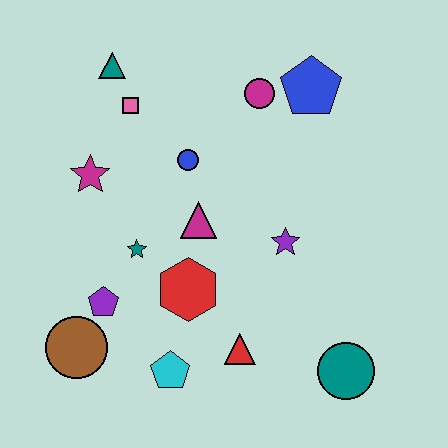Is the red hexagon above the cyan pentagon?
Yes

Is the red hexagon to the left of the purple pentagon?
No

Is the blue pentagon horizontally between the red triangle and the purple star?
No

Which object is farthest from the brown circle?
The blue pentagon is farthest from the brown circle.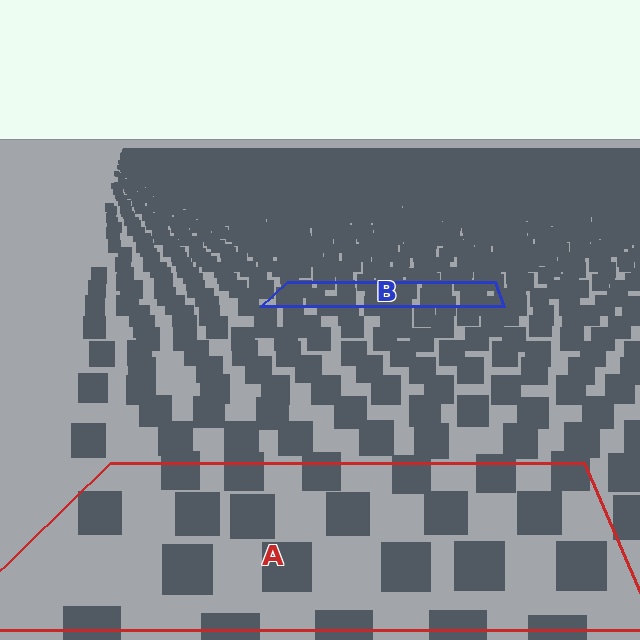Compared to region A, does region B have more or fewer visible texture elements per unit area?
Region B has more texture elements per unit area — they are packed more densely because it is farther away.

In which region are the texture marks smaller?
The texture marks are smaller in region B, because it is farther away.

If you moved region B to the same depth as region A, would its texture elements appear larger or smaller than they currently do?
They would appear larger. At a closer depth, the same texture elements are projected at a bigger on-screen size.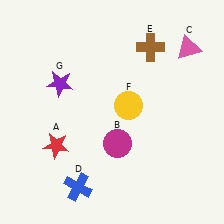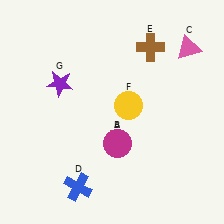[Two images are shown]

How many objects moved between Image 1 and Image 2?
1 object moved between the two images.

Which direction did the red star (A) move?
The red star (A) moved right.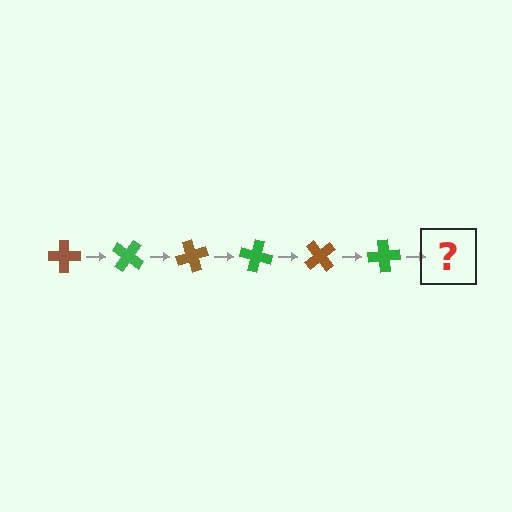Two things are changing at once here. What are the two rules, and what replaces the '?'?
The two rules are that it rotates 35 degrees each step and the color cycles through brown and green. The '?' should be a brown cross, rotated 210 degrees from the start.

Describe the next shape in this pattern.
It should be a brown cross, rotated 210 degrees from the start.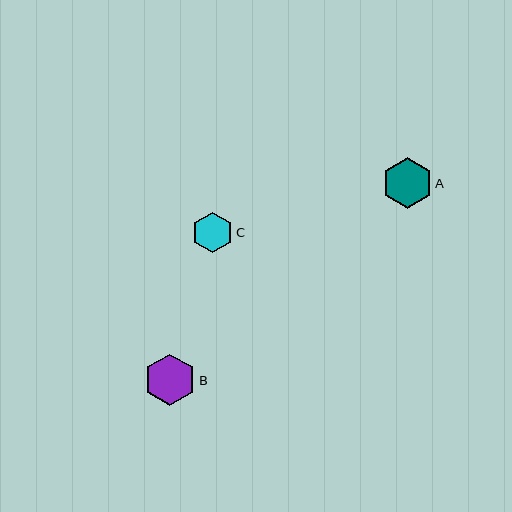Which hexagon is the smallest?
Hexagon C is the smallest with a size of approximately 41 pixels.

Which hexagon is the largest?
Hexagon B is the largest with a size of approximately 51 pixels.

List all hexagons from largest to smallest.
From largest to smallest: B, A, C.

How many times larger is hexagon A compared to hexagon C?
Hexagon A is approximately 1.2 times the size of hexagon C.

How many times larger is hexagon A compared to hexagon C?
Hexagon A is approximately 1.2 times the size of hexagon C.